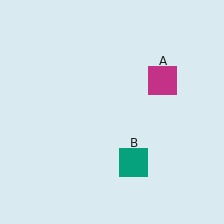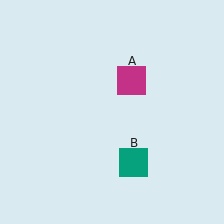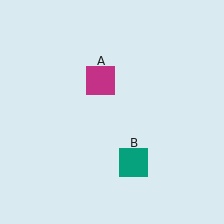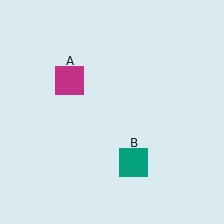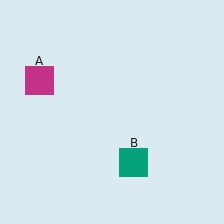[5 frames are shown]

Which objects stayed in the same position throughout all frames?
Teal square (object B) remained stationary.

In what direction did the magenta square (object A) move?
The magenta square (object A) moved left.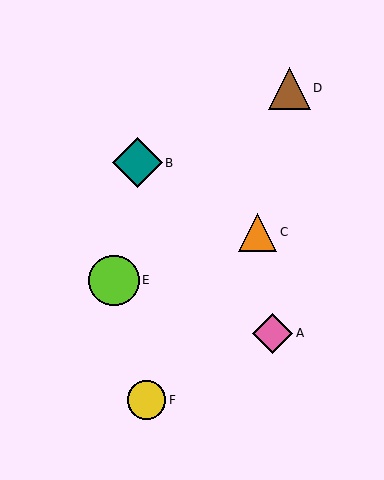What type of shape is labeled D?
Shape D is a brown triangle.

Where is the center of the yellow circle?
The center of the yellow circle is at (147, 400).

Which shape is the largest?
The lime circle (labeled E) is the largest.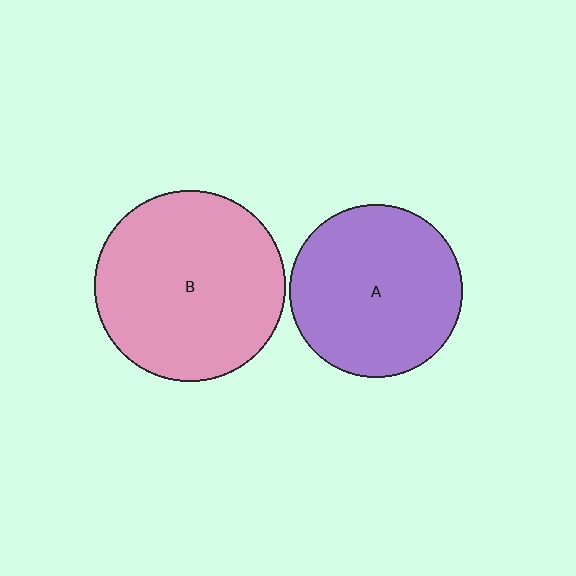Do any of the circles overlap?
No, none of the circles overlap.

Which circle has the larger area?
Circle B (pink).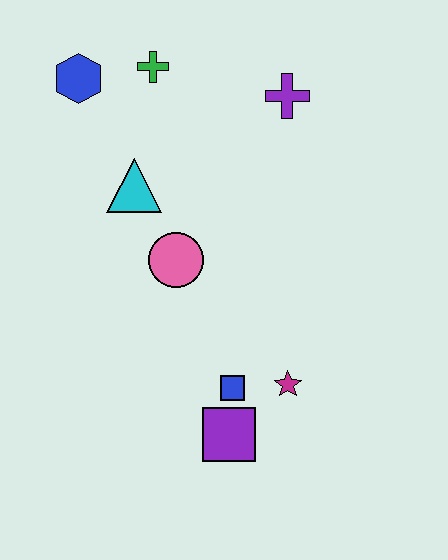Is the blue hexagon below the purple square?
No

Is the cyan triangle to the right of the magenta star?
No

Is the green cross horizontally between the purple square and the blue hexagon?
Yes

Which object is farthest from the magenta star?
The blue hexagon is farthest from the magenta star.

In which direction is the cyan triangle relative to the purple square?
The cyan triangle is above the purple square.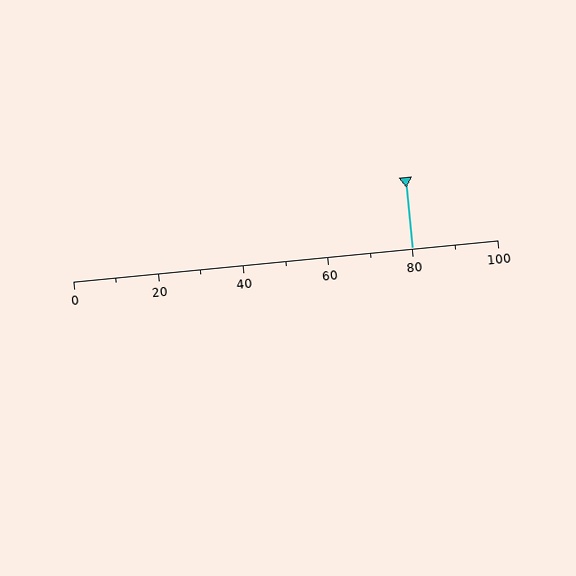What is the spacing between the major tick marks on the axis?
The major ticks are spaced 20 apart.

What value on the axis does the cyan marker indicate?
The marker indicates approximately 80.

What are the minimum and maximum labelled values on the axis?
The axis runs from 0 to 100.